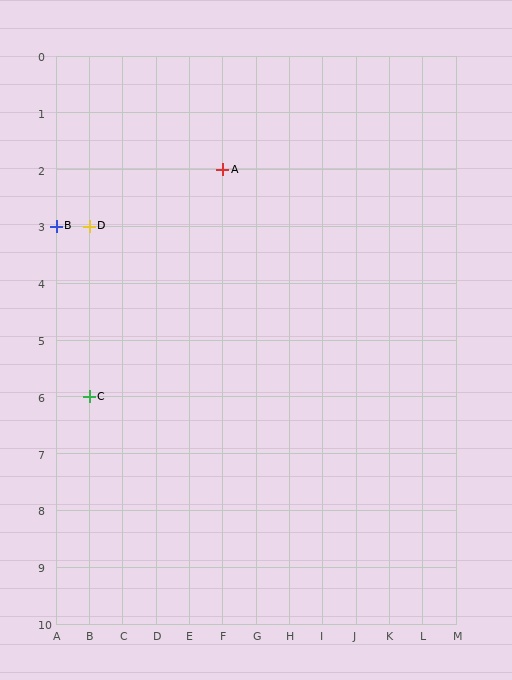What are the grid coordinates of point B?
Point B is at grid coordinates (A, 3).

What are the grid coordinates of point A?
Point A is at grid coordinates (F, 2).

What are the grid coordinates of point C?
Point C is at grid coordinates (B, 6).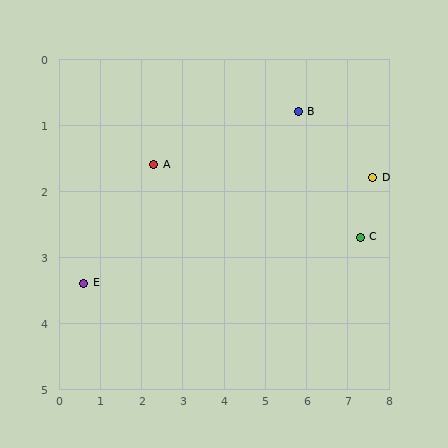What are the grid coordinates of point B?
Point B is at approximately (5.8, 0.8).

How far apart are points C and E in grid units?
Points C and E are about 6.7 grid units apart.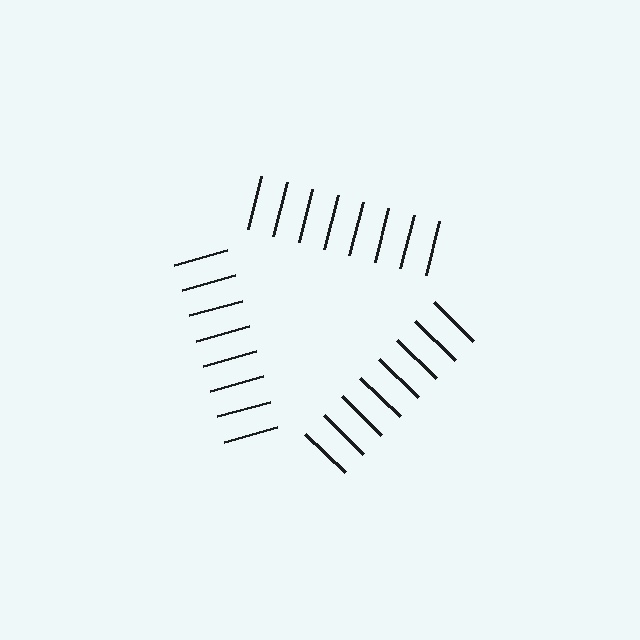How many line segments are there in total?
24 — 8 along each of the 3 edges.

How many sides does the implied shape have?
3 sides — the line-ends trace a triangle.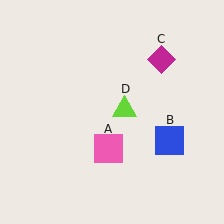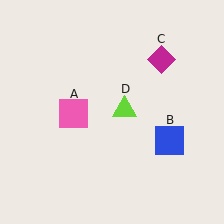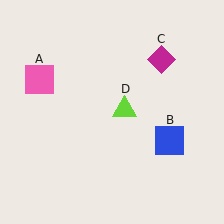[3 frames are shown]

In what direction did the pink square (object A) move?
The pink square (object A) moved up and to the left.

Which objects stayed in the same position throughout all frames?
Blue square (object B) and magenta diamond (object C) and lime triangle (object D) remained stationary.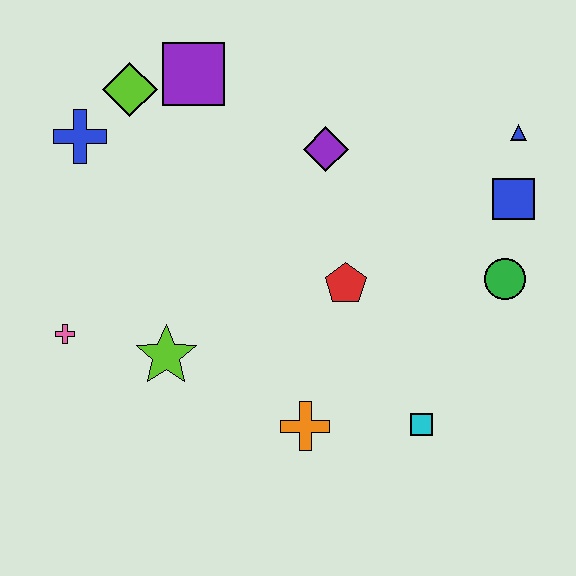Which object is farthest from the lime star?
The blue triangle is farthest from the lime star.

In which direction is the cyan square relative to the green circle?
The cyan square is below the green circle.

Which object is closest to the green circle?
The blue square is closest to the green circle.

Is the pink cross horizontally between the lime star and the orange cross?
No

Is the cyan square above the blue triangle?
No